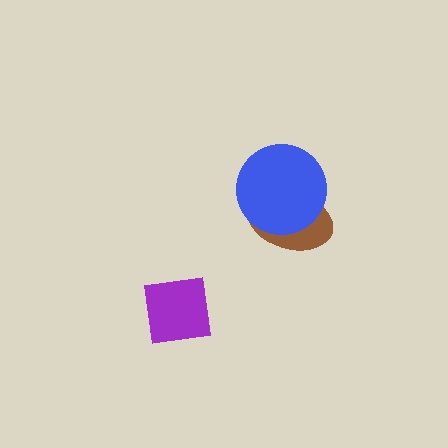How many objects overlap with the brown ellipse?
1 object overlaps with the brown ellipse.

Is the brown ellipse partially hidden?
Yes, it is partially covered by another shape.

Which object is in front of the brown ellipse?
The blue circle is in front of the brown ellipse.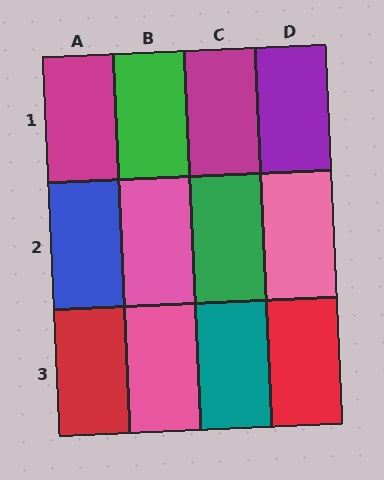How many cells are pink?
3 cells are pink.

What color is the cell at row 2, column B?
Pink.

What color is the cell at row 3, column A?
Red.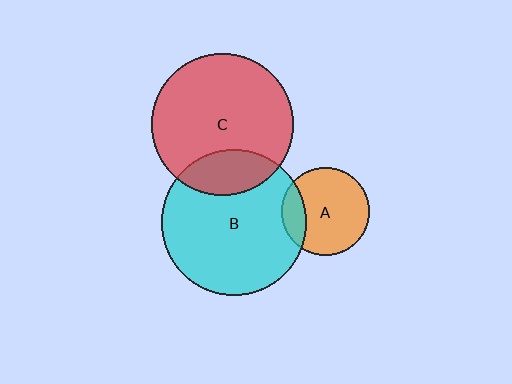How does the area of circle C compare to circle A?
Approximately 2.6 times.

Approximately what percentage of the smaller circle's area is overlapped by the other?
Approximately 20%.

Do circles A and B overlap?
Yes.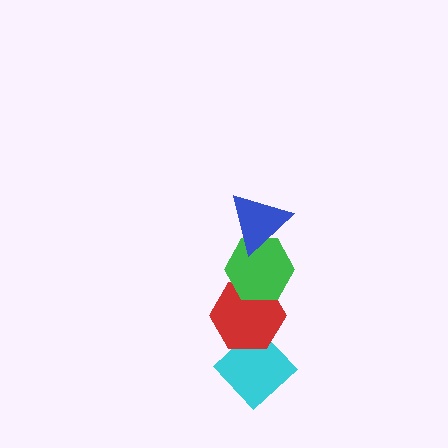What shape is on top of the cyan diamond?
The red hexagon is on top of the cyan diamond.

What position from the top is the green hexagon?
The green hexagon is 2nd from the top.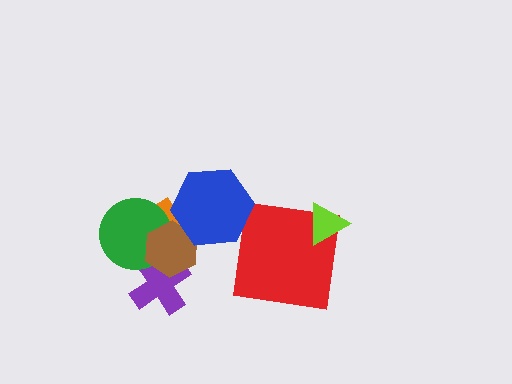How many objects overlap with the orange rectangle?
3 objects overlap with the orange rectangle.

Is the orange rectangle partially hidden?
Yes, it is partially covered by another shape.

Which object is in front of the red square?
The lime triangle is in front of the red square.